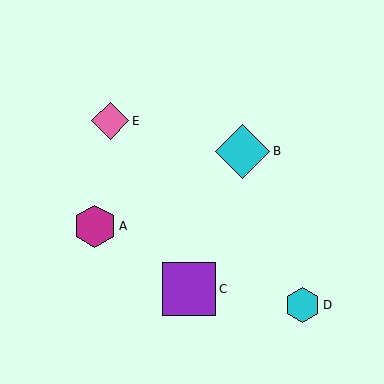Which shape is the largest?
The cyan diamond (labeled B) is the largest.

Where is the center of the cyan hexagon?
The center of the cyan hexagon is at (302, 305).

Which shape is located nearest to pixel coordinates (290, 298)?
The cyan hexagon (labeled D) at (302, 305) is nearest to that location.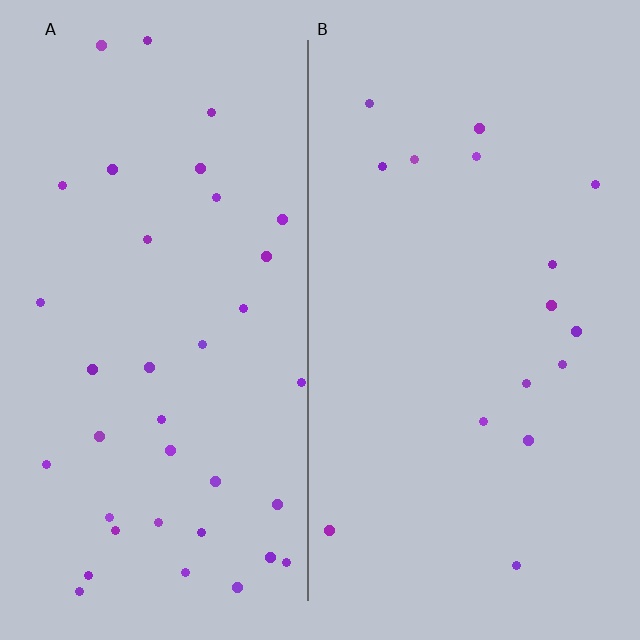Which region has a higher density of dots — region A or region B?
A (the left).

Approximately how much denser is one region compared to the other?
Approximately 2.3× — region A over region B.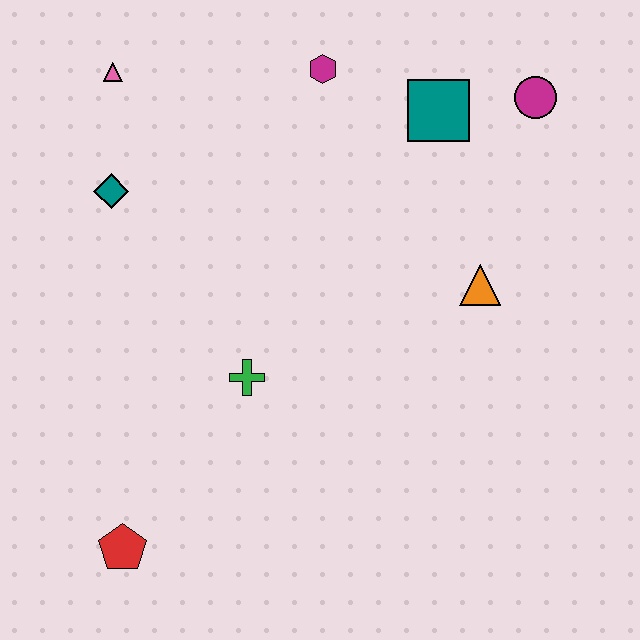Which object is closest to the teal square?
The magenta circle is closest to the teal square.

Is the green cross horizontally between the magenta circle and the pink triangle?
Yes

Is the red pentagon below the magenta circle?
Yes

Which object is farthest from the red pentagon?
The magenta circle is farthest from the red pentagon.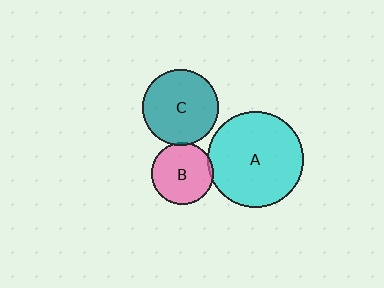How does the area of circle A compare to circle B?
Approximately 2.4 times.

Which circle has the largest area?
Circle A (cyan).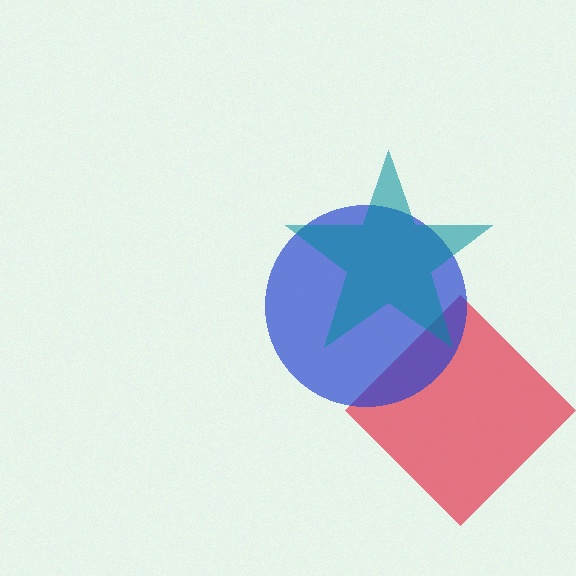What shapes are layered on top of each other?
The layered shapes are: a red diamond, a blue circle, a teal star.